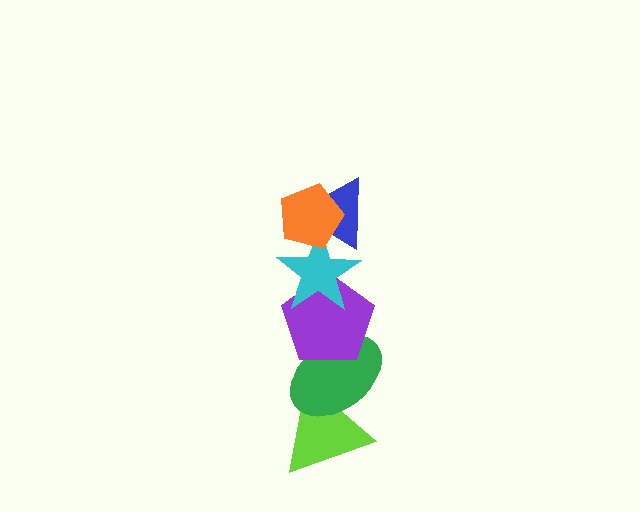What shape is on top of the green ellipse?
The purple pentagon is on top of the green ellipse.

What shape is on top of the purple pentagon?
The cyan star is on top of the purple pentagon.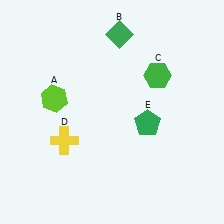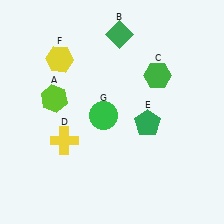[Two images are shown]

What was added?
A yellow hexagon (F), a green circle (G) were added in Image 2.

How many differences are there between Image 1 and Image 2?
There are 2 differences between the two images.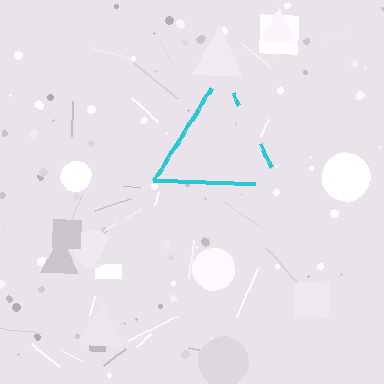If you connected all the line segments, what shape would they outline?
They would outline a triangle.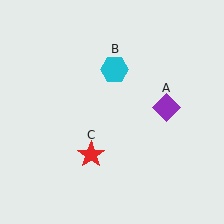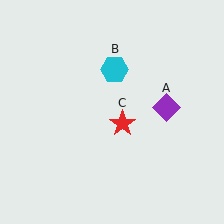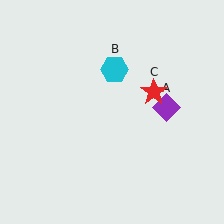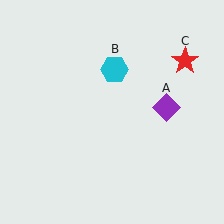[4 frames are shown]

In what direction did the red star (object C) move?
The red star (object C) moved up and to the right.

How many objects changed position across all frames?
1 object changed position: red star (object C).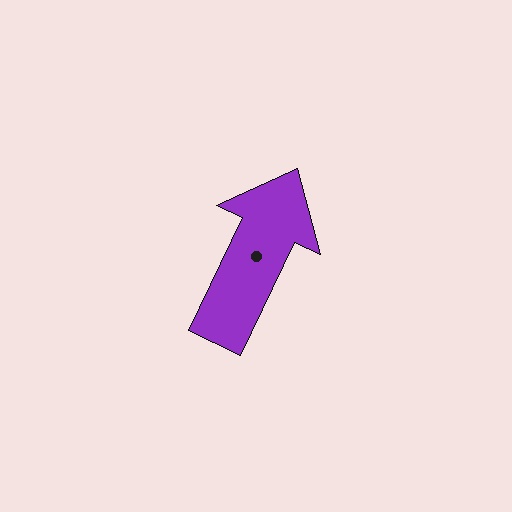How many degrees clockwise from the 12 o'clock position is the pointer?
Approximately 25 degrees.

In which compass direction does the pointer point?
Northeast.